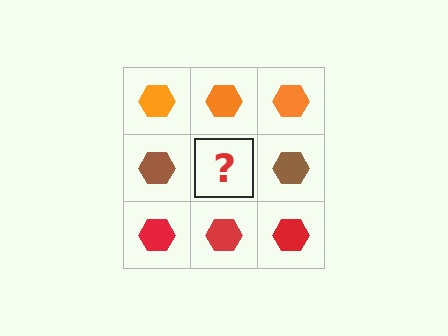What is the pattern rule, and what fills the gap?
The rule is that each row has a consistent color. The gap should be filled with a brown hexagon.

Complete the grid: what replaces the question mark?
The question mark should be replaced with a brown hexagon.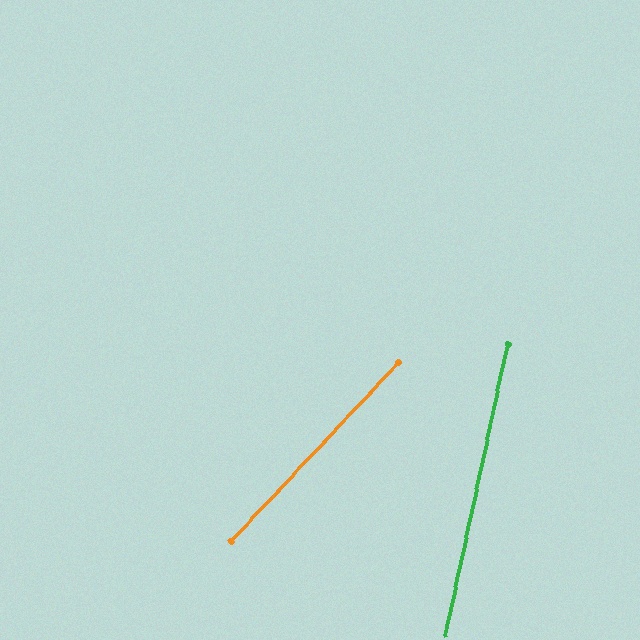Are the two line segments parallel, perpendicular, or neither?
Neither parallel nor perpendicular — they differ by about 31°.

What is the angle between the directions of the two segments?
Approximately 31 degrees.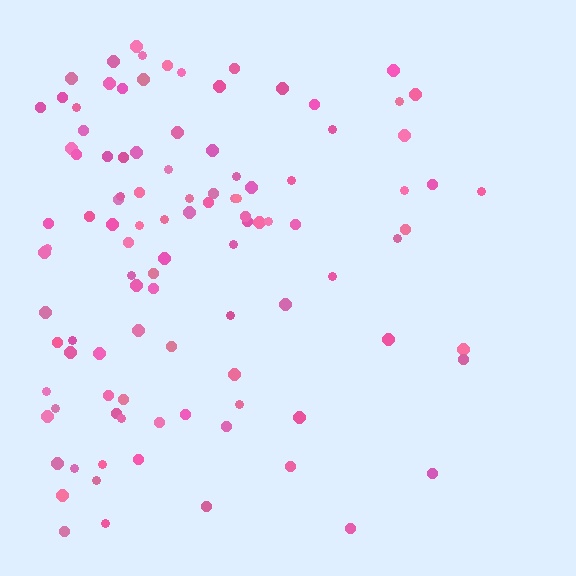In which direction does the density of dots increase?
From right to left, with the left side densest.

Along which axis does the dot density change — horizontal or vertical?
Horizontal.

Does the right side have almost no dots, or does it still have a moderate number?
Still a moderate number, just noticeably fewer than the left.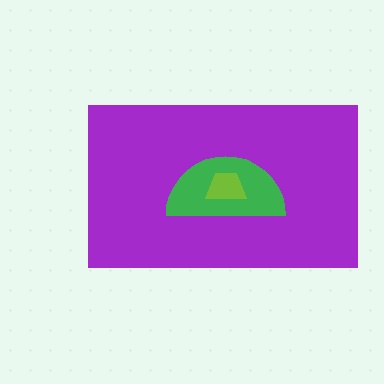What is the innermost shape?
The lime trapezoid.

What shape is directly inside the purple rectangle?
The green semicircle.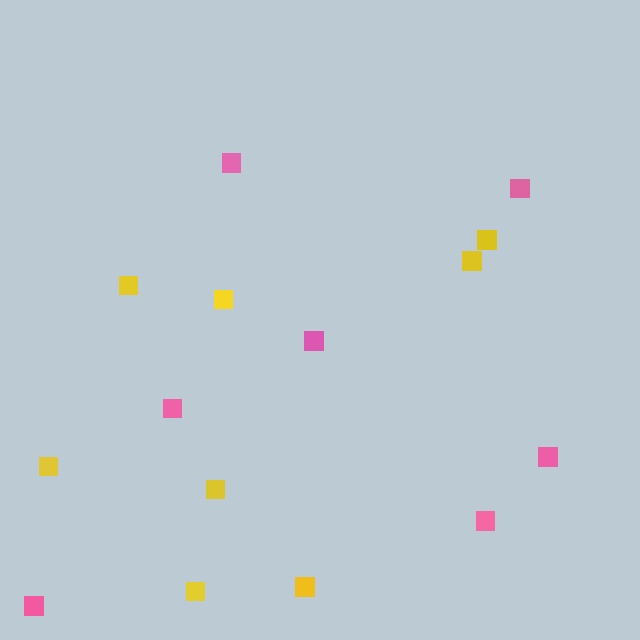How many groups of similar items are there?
There are 2 groups: one group of yellow squares (8) and one group of pink squares (7).